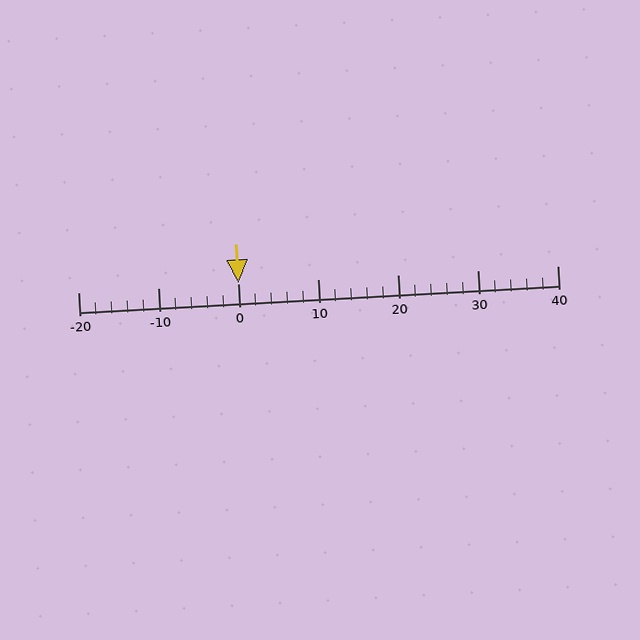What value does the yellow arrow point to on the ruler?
The yellow arrow points to approximately 0.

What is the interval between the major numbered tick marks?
The major tick marks are spaced 10 units apart.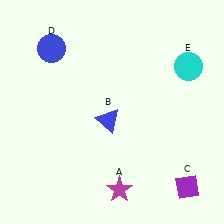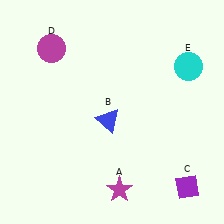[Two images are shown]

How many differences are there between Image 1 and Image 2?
There is 1 difference between the two images.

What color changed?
The circle (D) changed from blue in Image 1 to magenta in Image 2.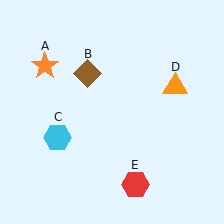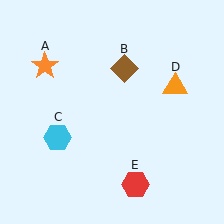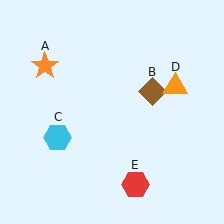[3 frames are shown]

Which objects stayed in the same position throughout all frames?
Orange star (object A) and cyan hexagon (object C) and orange triangle (object D) and red hexagon (object E) remained stationary.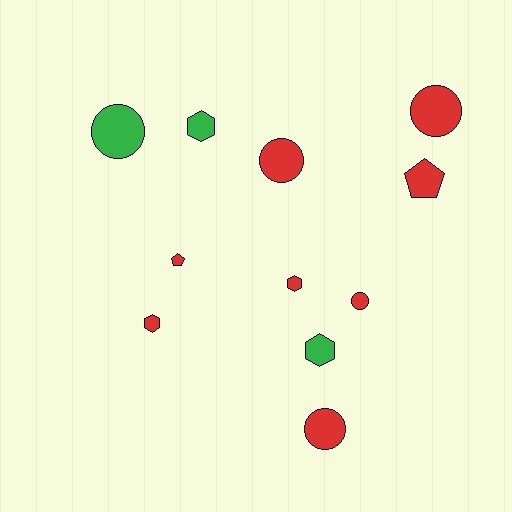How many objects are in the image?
There are 11 objects.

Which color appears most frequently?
Red, with 8 objects.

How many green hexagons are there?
There are 2 green hexagons.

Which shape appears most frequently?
Circle, with 5 objects.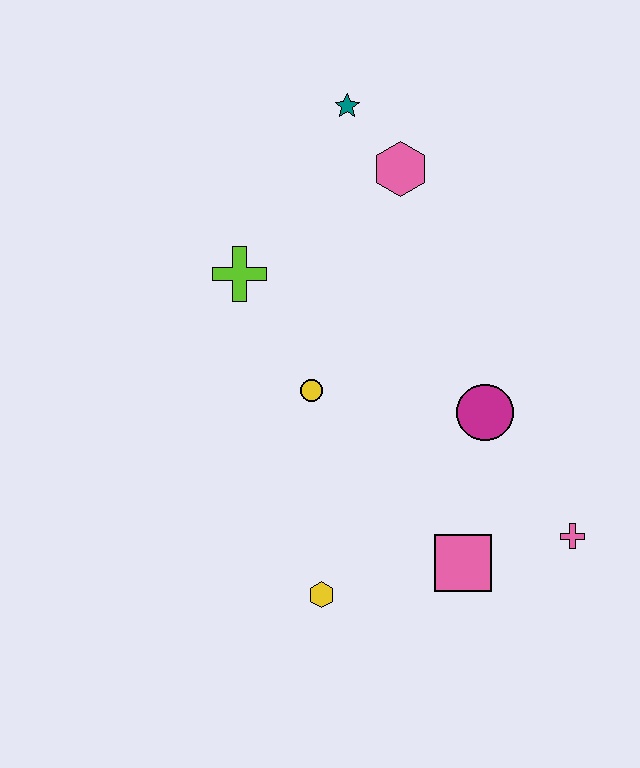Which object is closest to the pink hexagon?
The teal star is closest to the pink hexagon.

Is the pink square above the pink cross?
No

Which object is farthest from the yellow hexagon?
The teal star is farthest from the yellow hexagon.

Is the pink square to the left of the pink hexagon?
No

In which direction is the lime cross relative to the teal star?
The lime cross is below the teal star.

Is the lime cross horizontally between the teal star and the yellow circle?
No